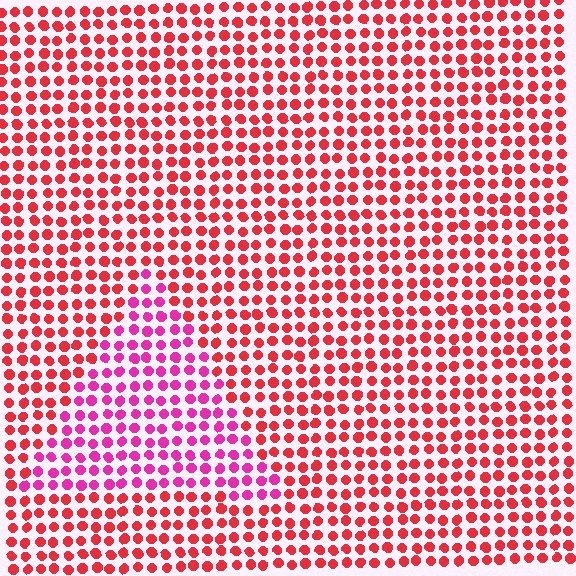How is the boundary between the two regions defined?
The boundary is defined purely by a slight shift in hue (about 37 degrees). Spacing, size, and orientation are identical on both sides.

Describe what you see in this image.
The image is filled with small red elements in a uniform arrangement. A triangle-shaped region is visible where the elements are tinted to a slightly different hue, forming a subtle color boundary.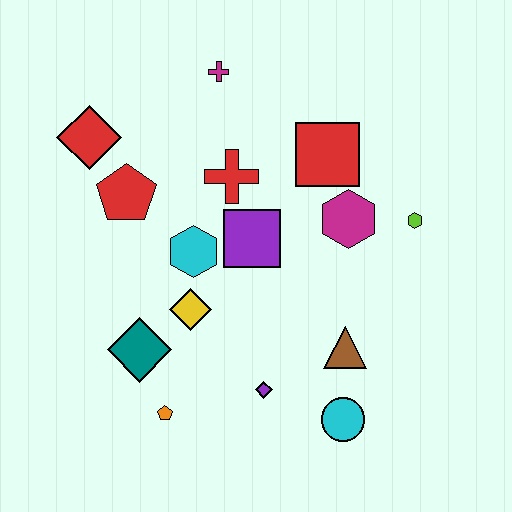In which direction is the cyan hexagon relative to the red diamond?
The cyan hexagon is below the red diamond.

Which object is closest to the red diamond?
The red pentagon is closest to the red diamond.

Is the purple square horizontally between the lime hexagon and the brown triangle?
No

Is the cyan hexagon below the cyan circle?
No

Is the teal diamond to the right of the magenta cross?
No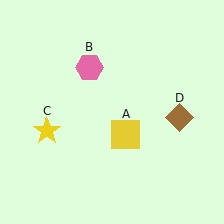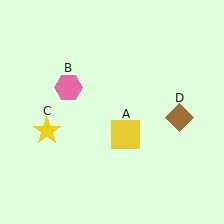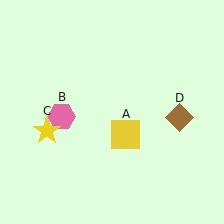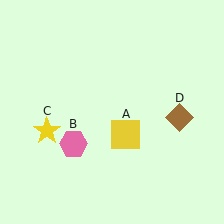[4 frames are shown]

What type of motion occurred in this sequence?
The pink hexagon (object B) rotated counterclockwise around the center of the scene.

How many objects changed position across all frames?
1 object changed position: pink hexagon (object B).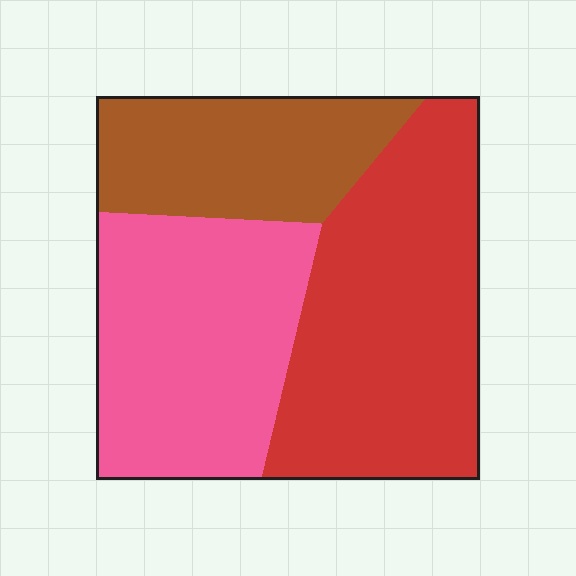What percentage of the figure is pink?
Pink takes up about one third (1/3) of the figure.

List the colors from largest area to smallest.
From largest to smallest: red, pink, brown.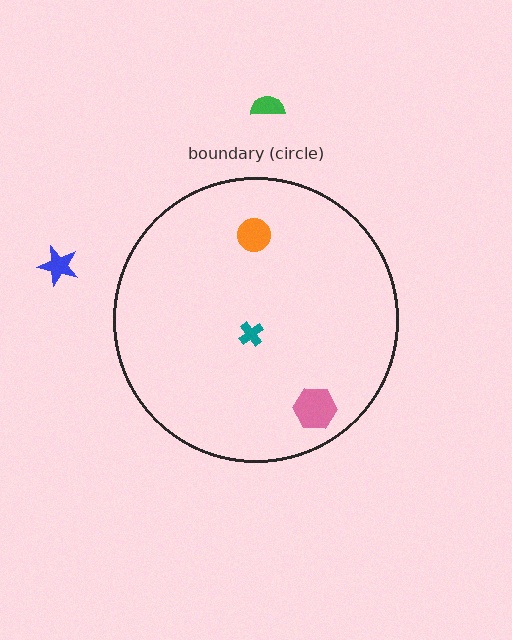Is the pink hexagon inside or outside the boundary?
Inside.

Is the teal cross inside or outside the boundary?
Inside.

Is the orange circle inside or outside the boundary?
Inside.